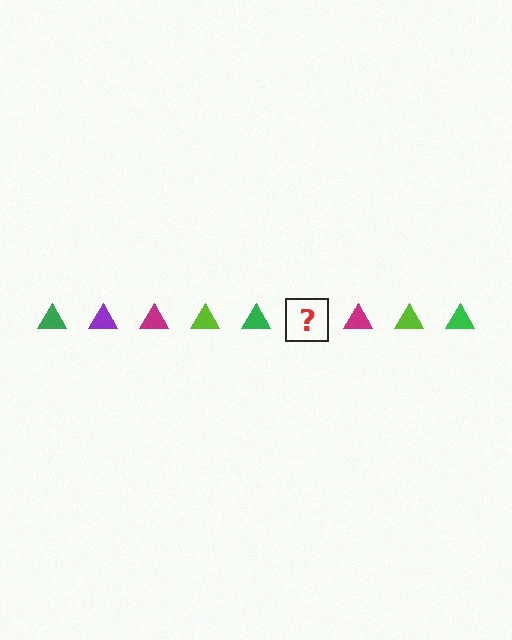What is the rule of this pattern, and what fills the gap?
The rule is that the pattern cycles through green, purple, magenta, lime triangles. The gap should be filled with a purple triangle.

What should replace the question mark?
The question mark should be replaced with a purple triangle.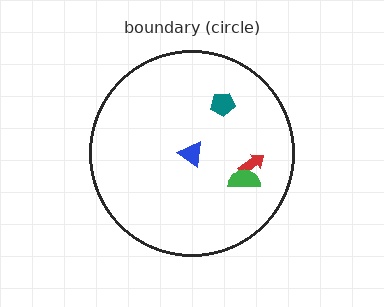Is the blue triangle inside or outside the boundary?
Inside.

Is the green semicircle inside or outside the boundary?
Inside.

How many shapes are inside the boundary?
4 inside, 0 outside.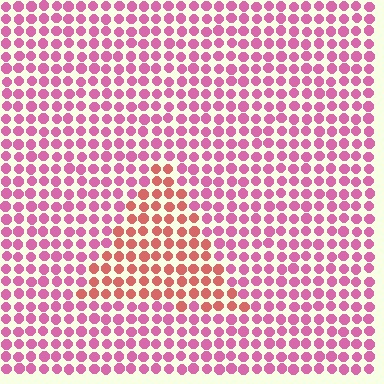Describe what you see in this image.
The image is filled with small pink elements in a uniform arrangement. A triangle-shaped region is visible where the elements are tinted to a slightly different hue, forming a subtle color boundary.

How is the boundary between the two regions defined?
The boundary is defined purely by a slight shift in hue (about 37 degrees). Spacing, size, and orientation are identical on both sides.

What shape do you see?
I see a triangle.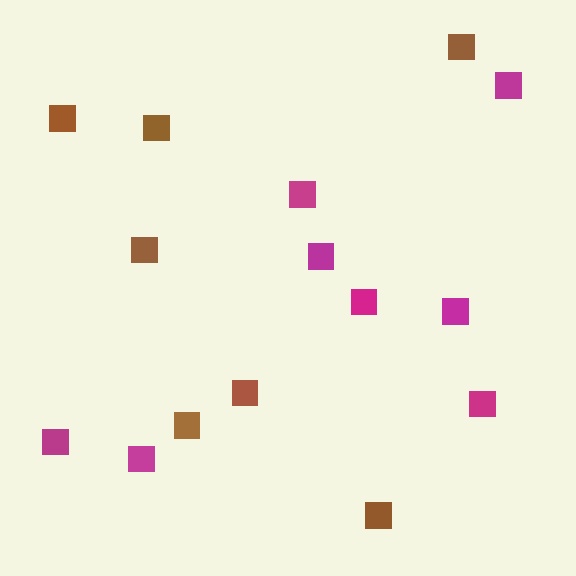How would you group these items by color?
There are 2 groups: one group of brown squares (7) and one group of magenta squares (8).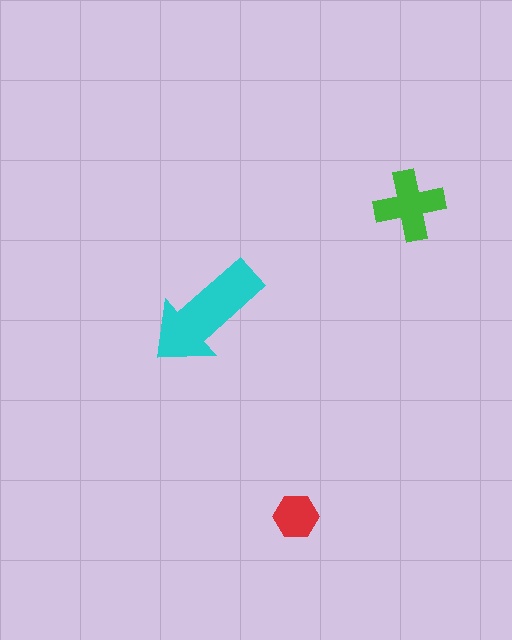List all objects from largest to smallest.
The cyan arrow, the green cross, the red hexagon.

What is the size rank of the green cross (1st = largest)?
2nd.